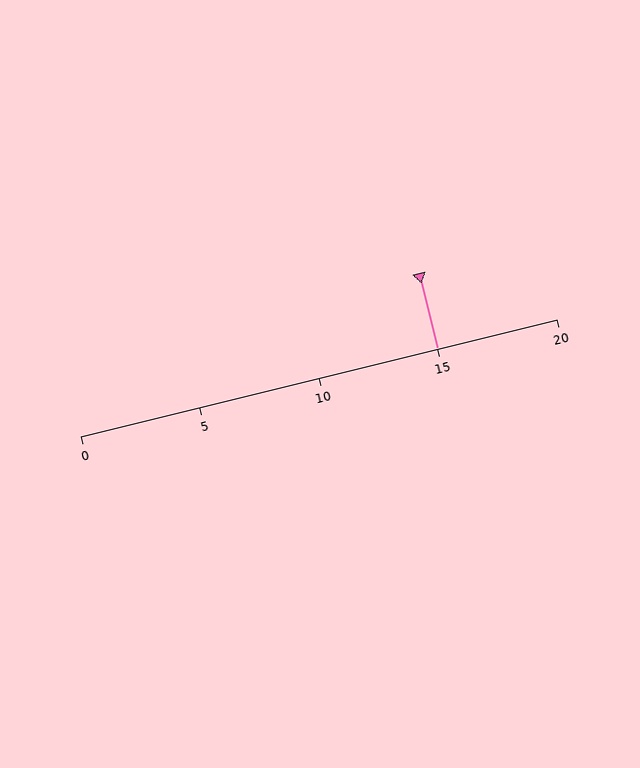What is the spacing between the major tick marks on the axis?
The major ticks are spaced 5 apart.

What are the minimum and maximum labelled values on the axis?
The axis runs from 0 to 20.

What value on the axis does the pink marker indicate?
The marker indicates approximately 15.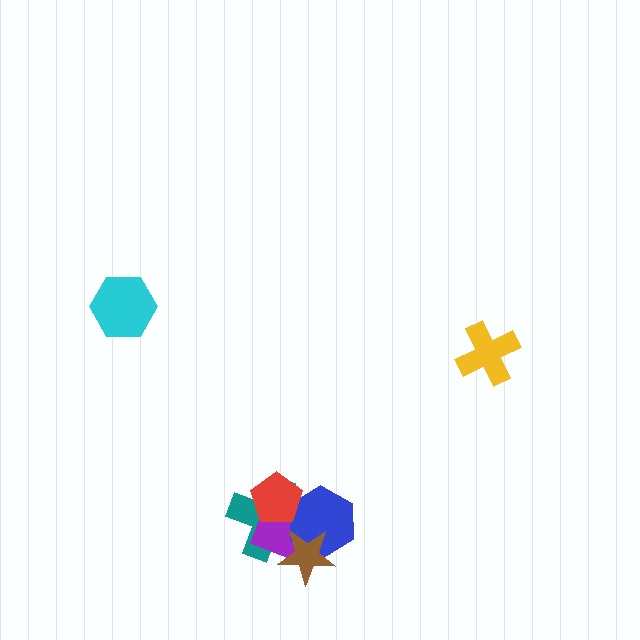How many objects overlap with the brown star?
3 objects overlap with the brown star.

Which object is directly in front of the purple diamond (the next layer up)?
The blue hexagon is directly in front of the purple diamond.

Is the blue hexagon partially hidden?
Yes, it is partially covered by another shape.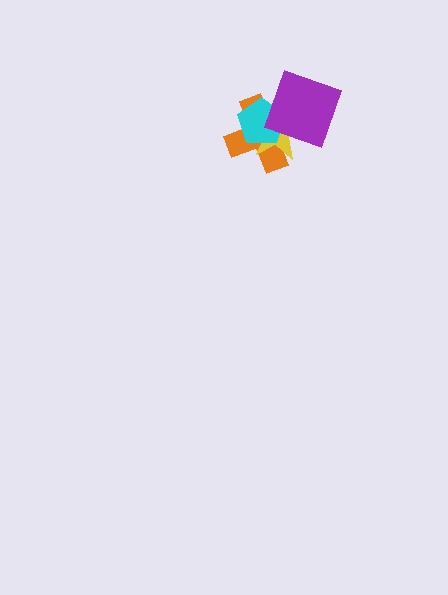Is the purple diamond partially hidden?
No, no other shape covers it.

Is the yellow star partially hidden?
Yes, it is partially covered by another shape.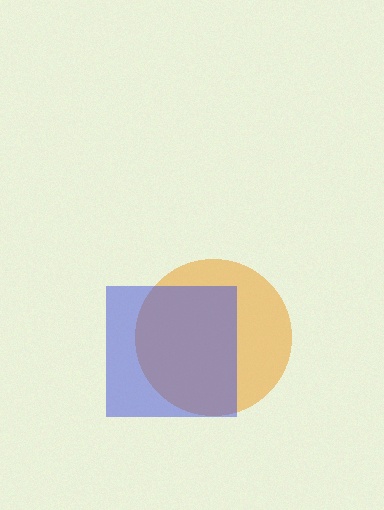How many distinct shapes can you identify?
There are 2 distinct shapes: an orange circle, a blue square.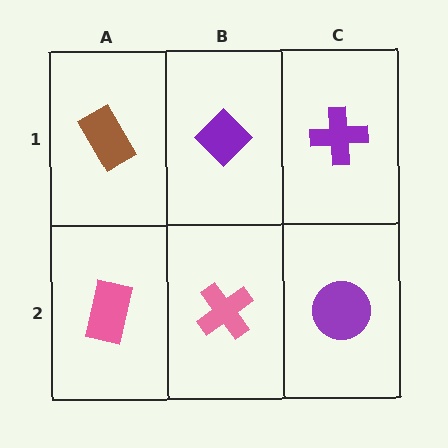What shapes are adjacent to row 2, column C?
A purple cross (row 1, column C), a pink cross (row 2, column B).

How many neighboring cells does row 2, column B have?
3.